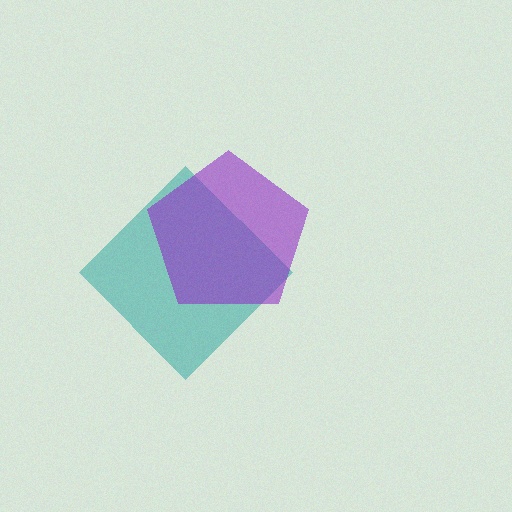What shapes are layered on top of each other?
The layered shapes are: a teal diamond, a purple pentagon.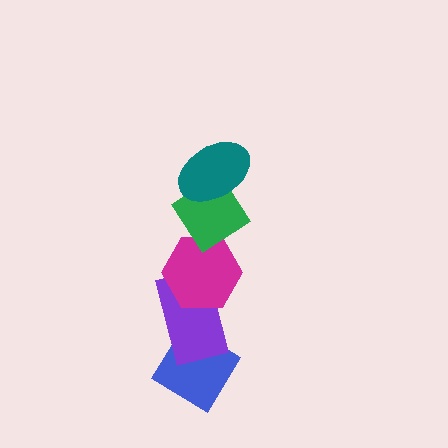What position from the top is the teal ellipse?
The teal ellipse is 1st from the top.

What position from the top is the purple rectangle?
The purple rectangle is 4th from the top.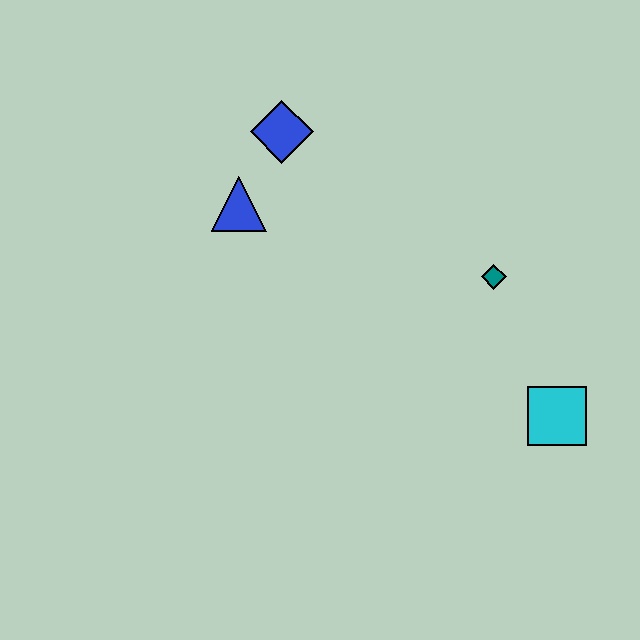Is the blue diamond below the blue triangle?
No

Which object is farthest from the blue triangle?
The cyan square is farthest from the blue triangle.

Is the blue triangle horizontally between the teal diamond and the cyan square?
No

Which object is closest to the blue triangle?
The blue diamond is closest to the blue triangle.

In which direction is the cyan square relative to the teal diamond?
The cyan square is below the teal diamond.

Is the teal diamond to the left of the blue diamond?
No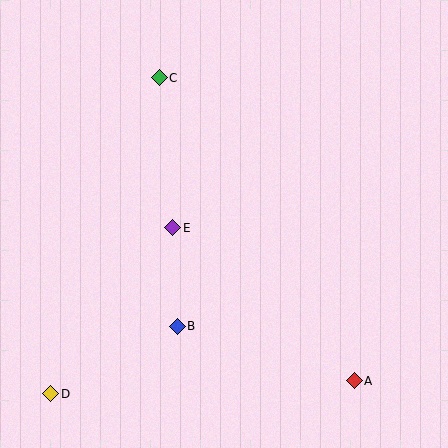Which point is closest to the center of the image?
Point E at (173, 228) is closest to the center.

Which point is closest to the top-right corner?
Point C is closest to the top-right corner.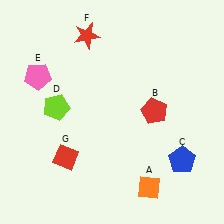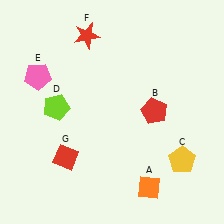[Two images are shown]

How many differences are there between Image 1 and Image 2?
There is 1 difference between the two images.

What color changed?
The pentagon (C) changed from blue in Image 1 to yellow in Image 2.